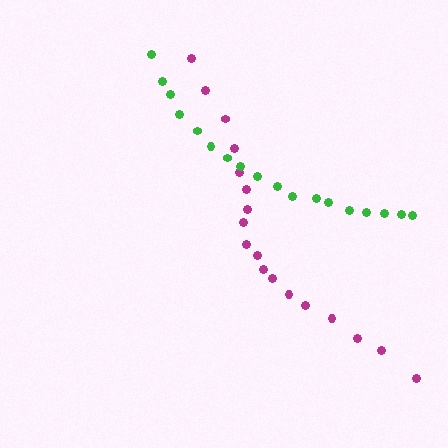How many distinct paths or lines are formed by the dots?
There are 2 distinct paths.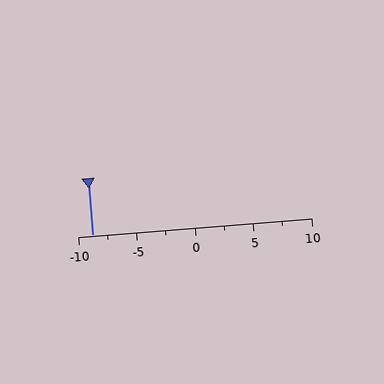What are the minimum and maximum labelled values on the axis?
The axis runs from -10 to 10.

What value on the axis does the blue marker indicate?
The marker indicates approximately -8.8.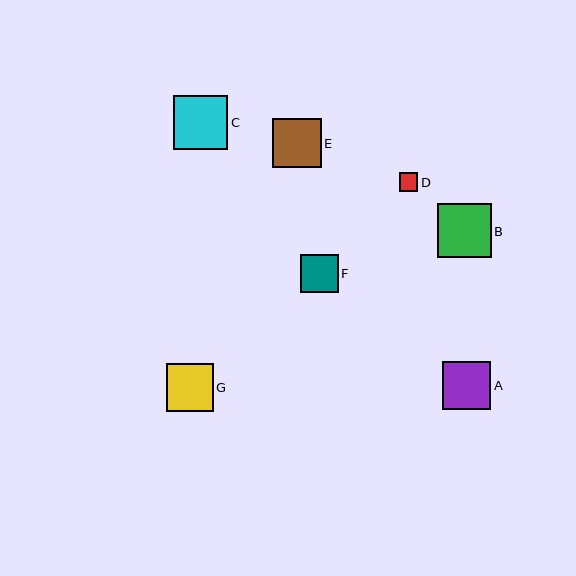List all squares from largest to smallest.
From largest to smallest: C, B, E, A, G, F, D.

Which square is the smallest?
Square D is the smallest with a size of approximately 19 pixels.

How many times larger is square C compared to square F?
Square C is approximately 1.4 times the size of square F.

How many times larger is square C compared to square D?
Square C is approximately 2.9 times the size of square D.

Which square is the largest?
Square C is the largest with a size of approximately 54 pixels.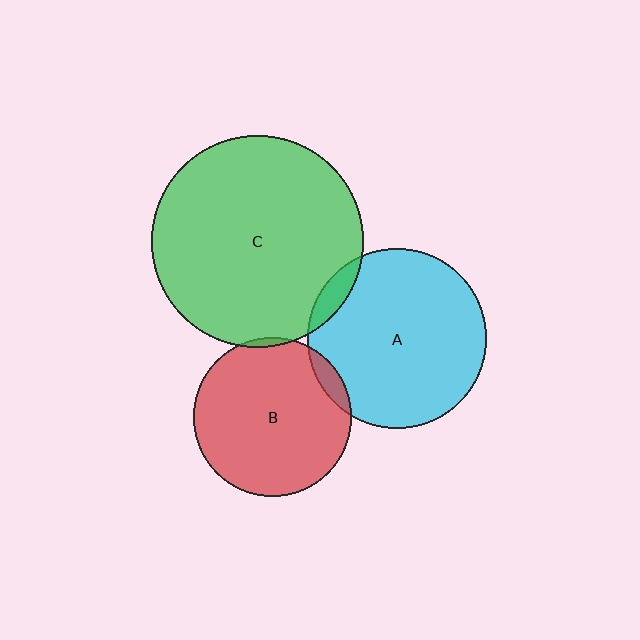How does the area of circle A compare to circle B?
Approximately 1.3 times.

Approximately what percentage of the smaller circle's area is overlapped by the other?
Approximately 5%.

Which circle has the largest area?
Circle C (green).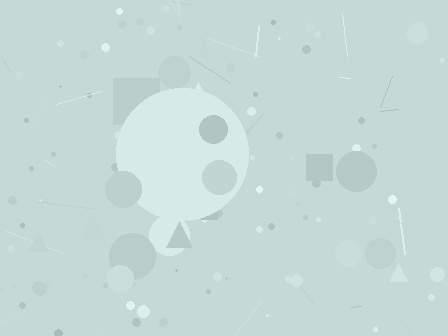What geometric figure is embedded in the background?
A circle is embedded in the background.